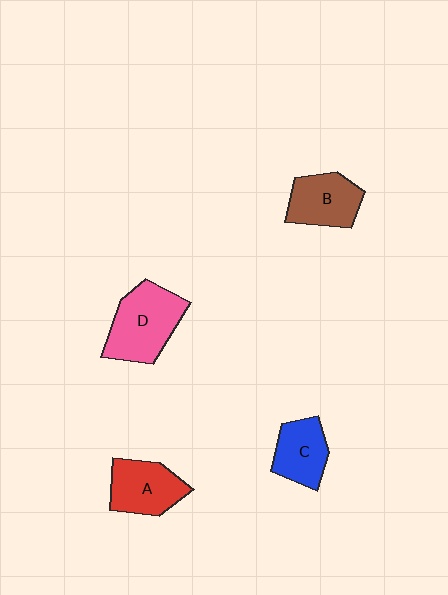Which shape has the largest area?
Shape D (pink).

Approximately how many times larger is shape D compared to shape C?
Approximately 1.5 times.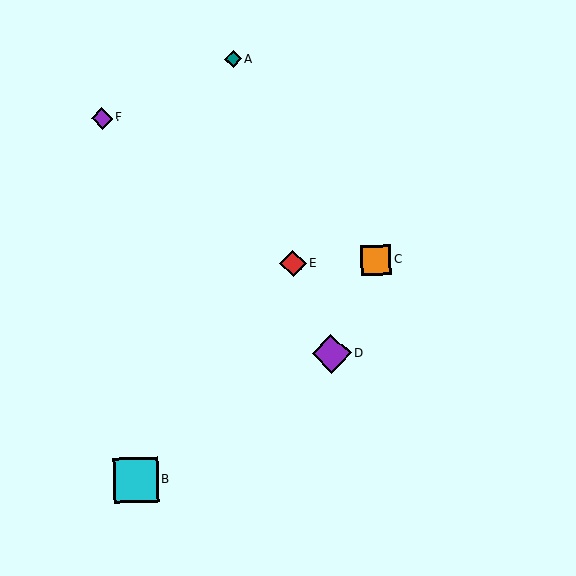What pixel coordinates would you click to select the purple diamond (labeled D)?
Click at (331, 354) to select the purple diamond D.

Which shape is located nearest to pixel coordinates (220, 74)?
The teal diamond (labeled A) at (233, 59) is nearest to that location.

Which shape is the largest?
The cyan square (labeled B) is the largest.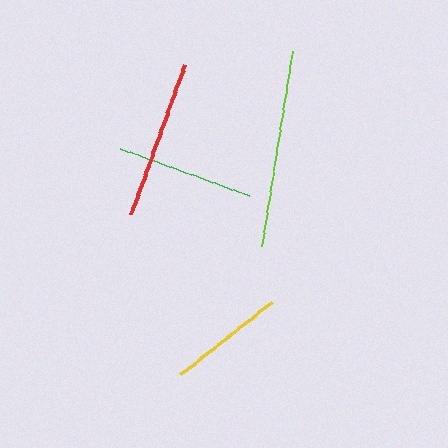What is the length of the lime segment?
The lime segment is approximately 198 pixels long.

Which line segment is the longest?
The lime line is the longest at approximately 198 pixels.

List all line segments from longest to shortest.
From longest to shortest: lime, red, green, yellow.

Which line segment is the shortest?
The yellow line is the shortest at approximately 117 pixels.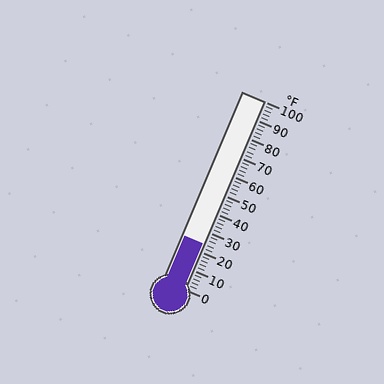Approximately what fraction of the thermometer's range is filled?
The thermometer is filled to approximately 25% of its range.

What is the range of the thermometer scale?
The thermometer scale ranges from 0°F to 100°F.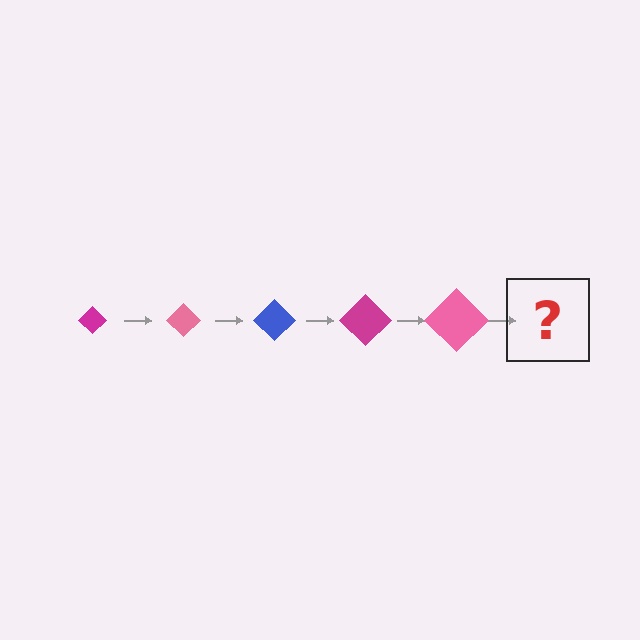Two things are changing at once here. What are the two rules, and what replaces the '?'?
The two rules are that the diamond grows larger each step and the color cycles through magenta, pink, and blue. The '?' should be a blue diamond, larger than the previous one.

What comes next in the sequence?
The next element should be a blue diamond, larger than the previous one.